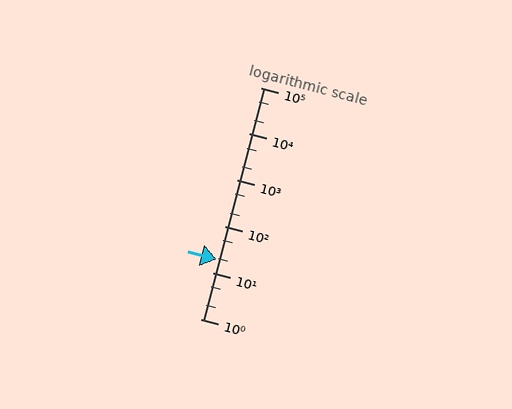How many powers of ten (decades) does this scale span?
The scale spans 5 decades, from 1 to 100000.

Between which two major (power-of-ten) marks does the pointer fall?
The pointer is between 10 and 100.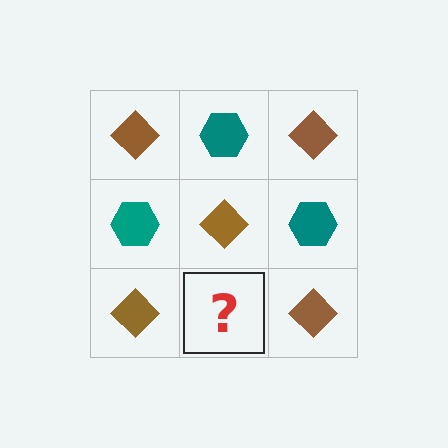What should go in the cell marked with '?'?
The missing cell should contain a teal hexagon.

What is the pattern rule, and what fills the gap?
The rule is that it alternates brown diamond and teal hexagon in a checkerboard pattern. The gap should be filled with a teal hexagon.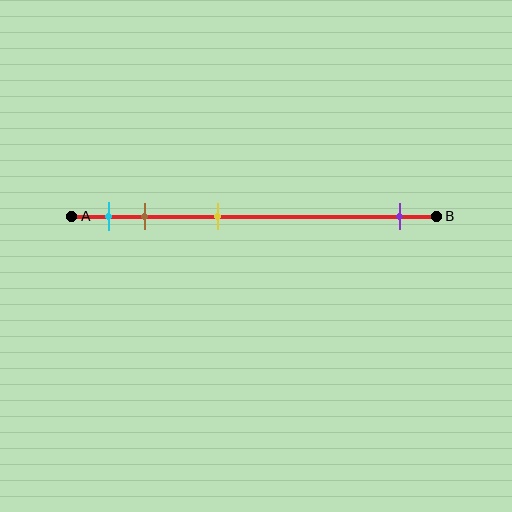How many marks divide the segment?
There are 4 marks dividing the segment.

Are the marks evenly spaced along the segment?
No, the marks are not evenly spaced.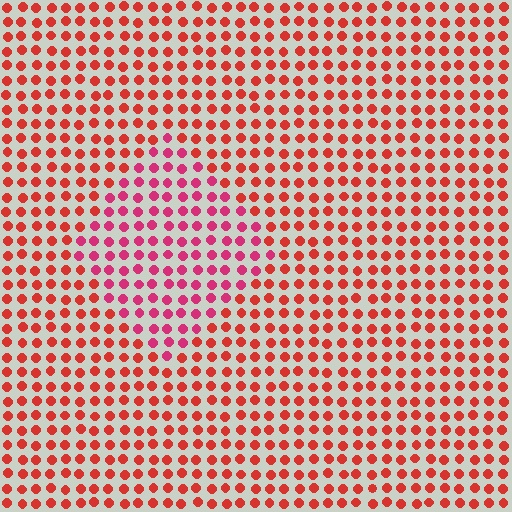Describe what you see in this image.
The image is filled with small red elements in a uniform arrangement. A diamond-shaped region is visible where the elements are tinted to a slightly different hue, forming a subtle color boundary.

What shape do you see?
I see a diamond.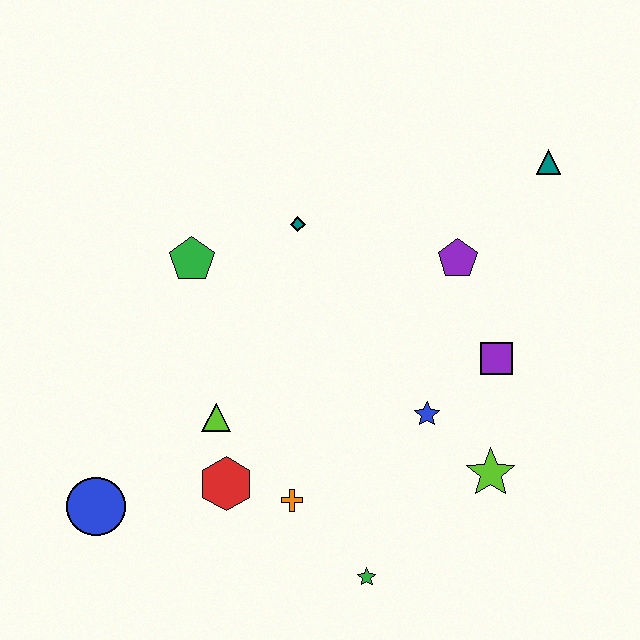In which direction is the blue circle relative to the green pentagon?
The blue circle is below the green pentagon.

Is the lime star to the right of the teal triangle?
No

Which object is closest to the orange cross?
The red hexagon is closest to the orange cross.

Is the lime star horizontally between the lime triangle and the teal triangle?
Yes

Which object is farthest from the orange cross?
The teal triangle is farthest from the orange cross.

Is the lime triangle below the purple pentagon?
Yes